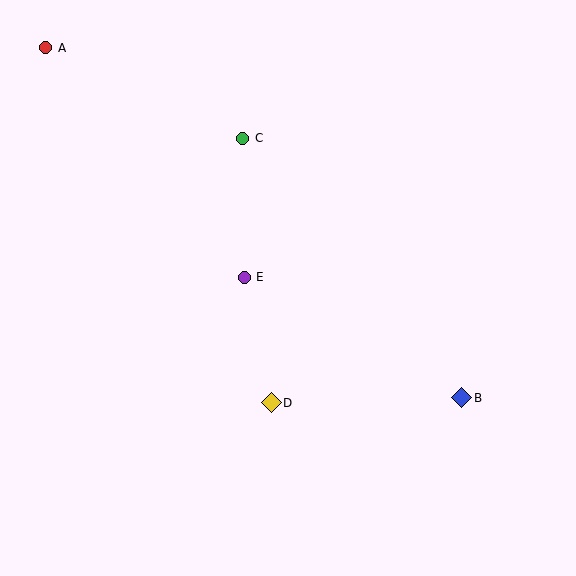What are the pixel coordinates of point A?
Point A is at (46, 48).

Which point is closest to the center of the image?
Point E at (244, 277) is closest to the center.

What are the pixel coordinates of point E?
Point E is at (244, 277).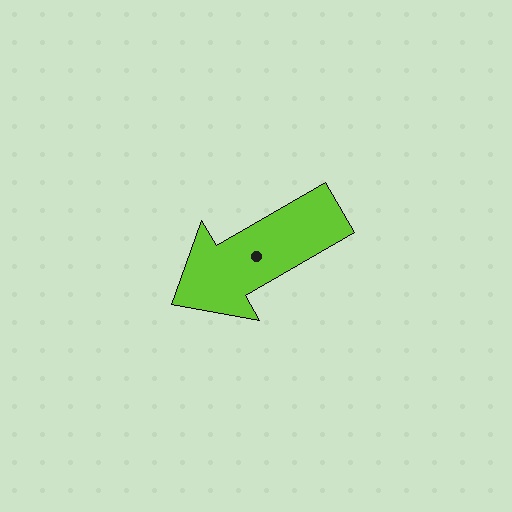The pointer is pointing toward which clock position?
Roughly 8 o'clock.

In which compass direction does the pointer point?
Southwest.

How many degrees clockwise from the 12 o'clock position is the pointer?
Approximately 240 degrees.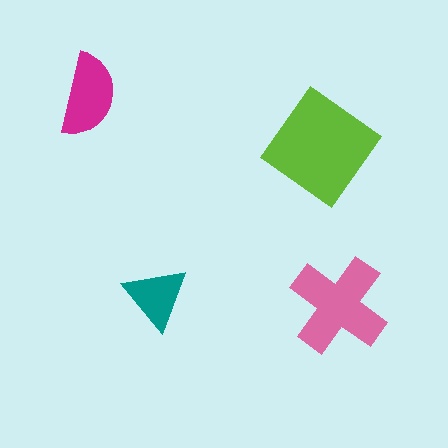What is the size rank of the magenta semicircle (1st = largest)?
3rd.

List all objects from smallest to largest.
The teal triangle, the magenta semicircle, the pink cross, the lime diamond.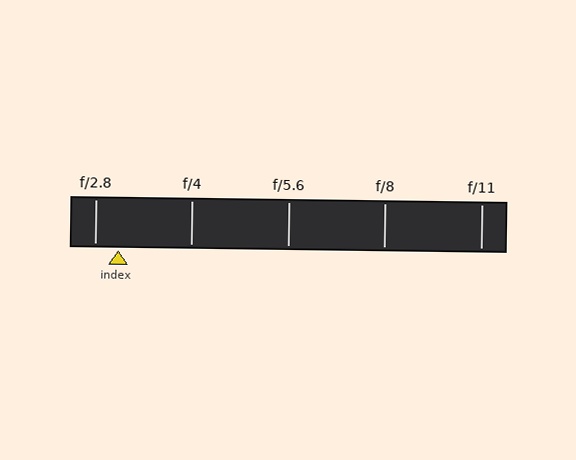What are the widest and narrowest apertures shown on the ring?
The widest aperture shown is f/2.8 and the narrowest is f/11.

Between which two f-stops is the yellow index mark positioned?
The index mark is between f/2.8 and f/4.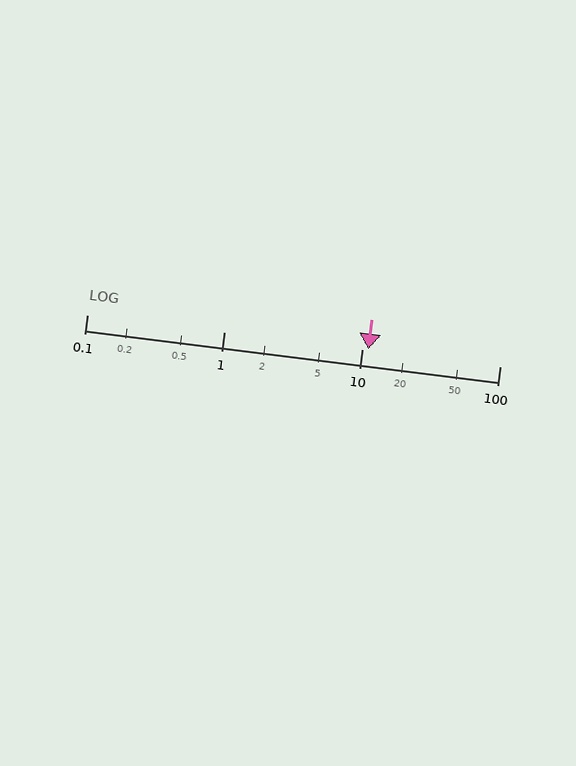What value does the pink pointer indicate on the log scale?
The pointer indicates approximately 11.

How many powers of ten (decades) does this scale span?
The scale spans 3 decades, from 0.1 to 100.